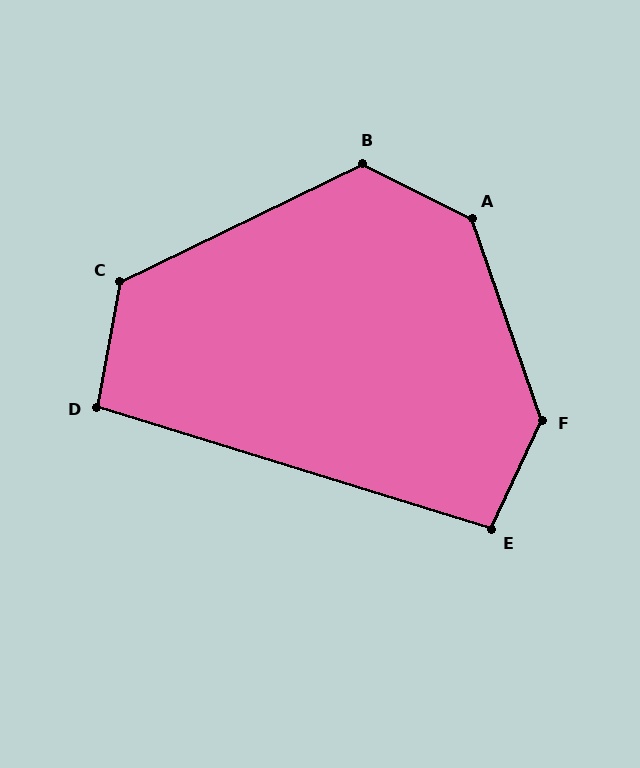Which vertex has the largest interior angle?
F, at approximately 136 degrees.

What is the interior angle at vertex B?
Approximately 127 degrees (obtuse).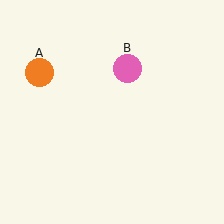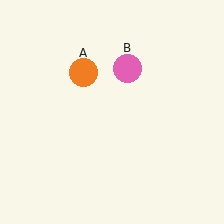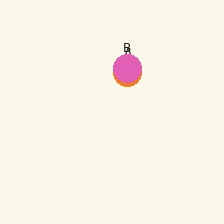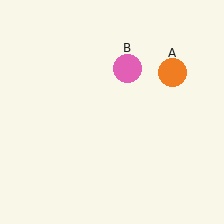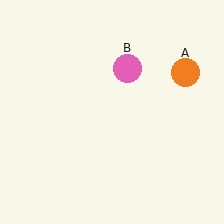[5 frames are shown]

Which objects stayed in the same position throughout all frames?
Pink circle (object B) remained stationary.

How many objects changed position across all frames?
1 object changed position: orange circle (object A).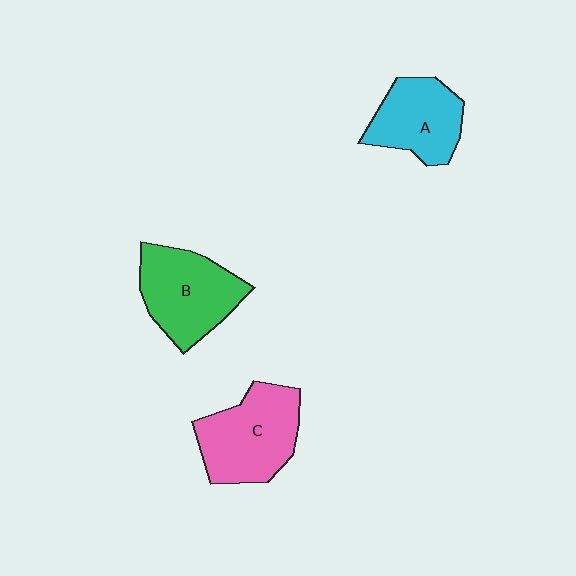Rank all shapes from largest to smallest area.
From largest to smallest: C (pink), B (green), A (cyan).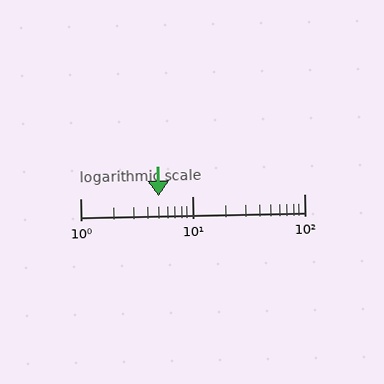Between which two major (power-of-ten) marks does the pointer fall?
The pointer is between 1 and 10.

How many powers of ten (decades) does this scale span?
The scale spans 2 decades, from 1 to 100.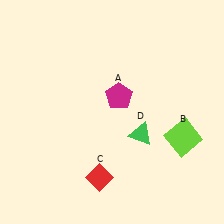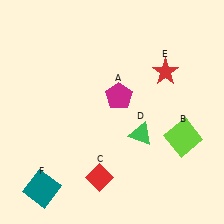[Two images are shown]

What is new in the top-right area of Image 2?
A red star (E) was added in the top-right area of Image 2.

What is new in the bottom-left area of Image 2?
A teal square (F) was added in the bottom-left area of Image 2.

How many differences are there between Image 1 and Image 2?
There are 2 differences between the two images.